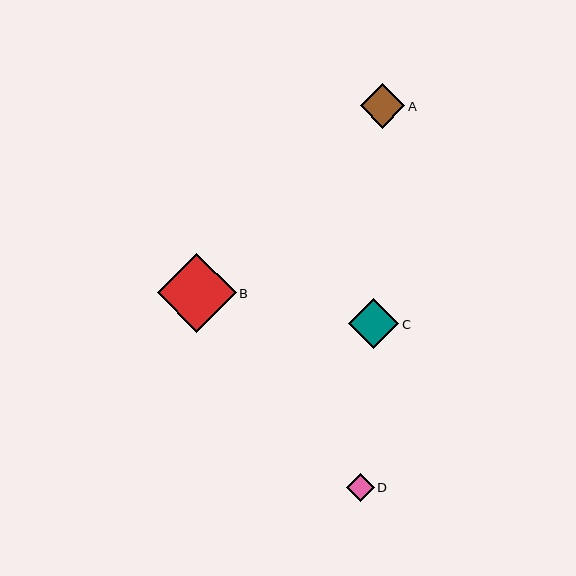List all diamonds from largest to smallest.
From largest to smallest: B, C, A, D.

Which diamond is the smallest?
Diamond D is the smallest with a size of approximately 27 pixels.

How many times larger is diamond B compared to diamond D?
Diamond B is approximately 2.9 times the size of diamond D.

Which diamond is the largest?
Diamond B is the largest with a size of approximately 79 pixels.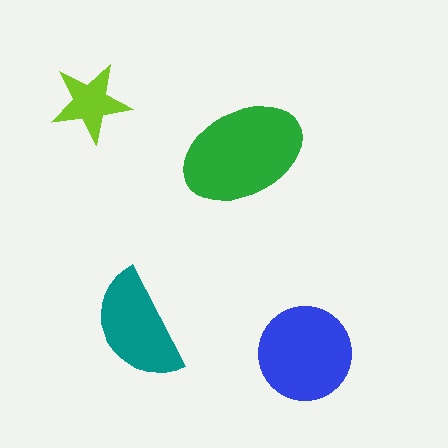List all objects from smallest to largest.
The lime star, the teal semicircle, the blue circle, the green ellipse.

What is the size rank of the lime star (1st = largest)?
4th.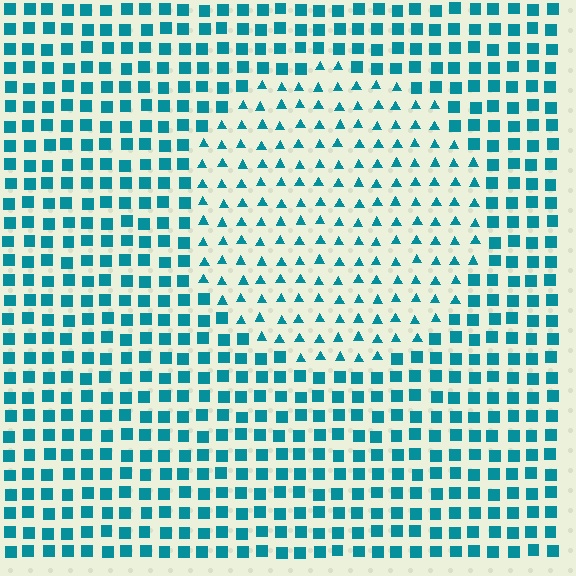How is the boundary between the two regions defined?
The boundary is defined by a change in element shape: triangles inside vs. squares outside. All elements share the same color and spacing.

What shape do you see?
I see a circle.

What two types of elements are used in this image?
The image uses triangles inside the circle region and squares outside it.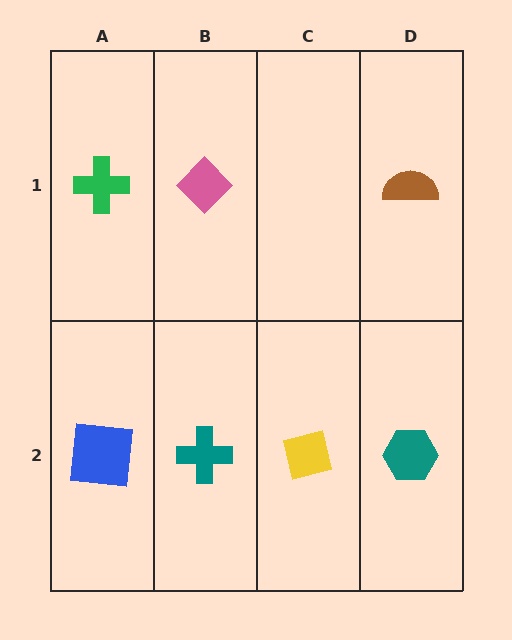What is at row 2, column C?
A yellow square.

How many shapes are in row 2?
4 shapes.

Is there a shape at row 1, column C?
No, that cell is empty.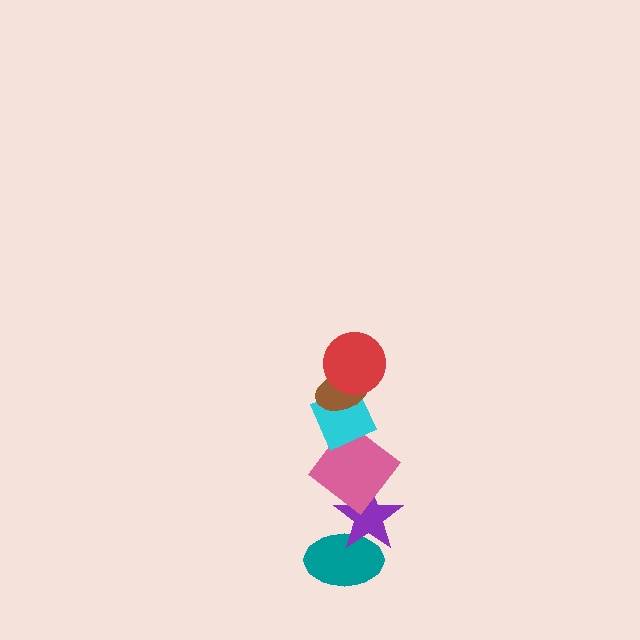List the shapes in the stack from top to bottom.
From top to bottom: the red circle, the brown ellipse, the cyan diamond, the pink diamond, the purple star, the teal ellipse.